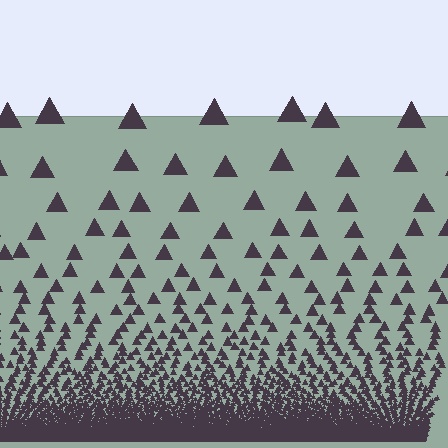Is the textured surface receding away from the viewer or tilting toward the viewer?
The surface appears to tilt toward the viewer. Texture elements get larger and sparser toward the top.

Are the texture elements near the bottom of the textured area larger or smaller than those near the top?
Smaller. The gradient is inverted — elements near the bottom are smaller and denser.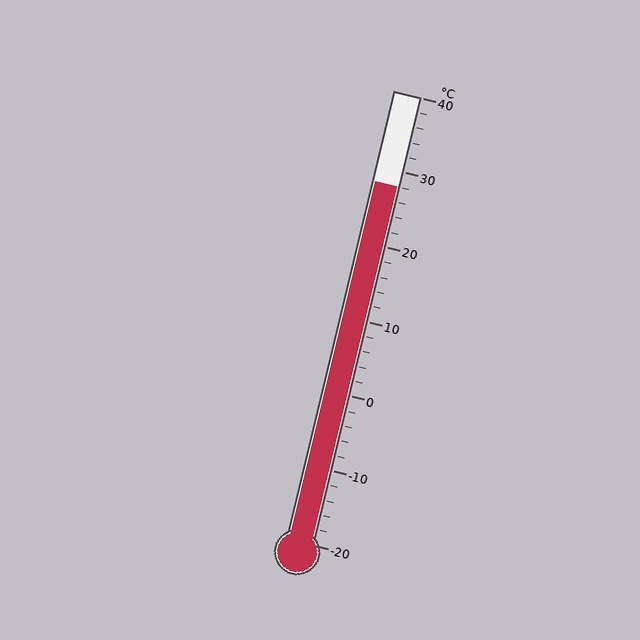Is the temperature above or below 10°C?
The temperature is above 10°C.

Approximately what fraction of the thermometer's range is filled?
The thermometer is filled to approximately 80% of its range.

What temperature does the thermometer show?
The thermometer shows approximately 28°C.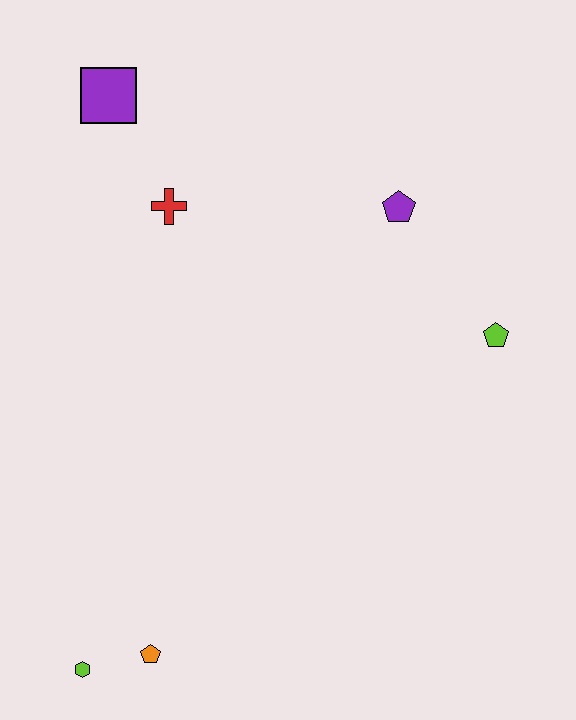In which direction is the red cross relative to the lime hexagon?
The red cross is above the lime hexagon.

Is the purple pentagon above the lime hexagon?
Yes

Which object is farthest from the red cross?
The lime hexagon is farthest from the red cross.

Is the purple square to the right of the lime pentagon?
No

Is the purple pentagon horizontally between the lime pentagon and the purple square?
Yes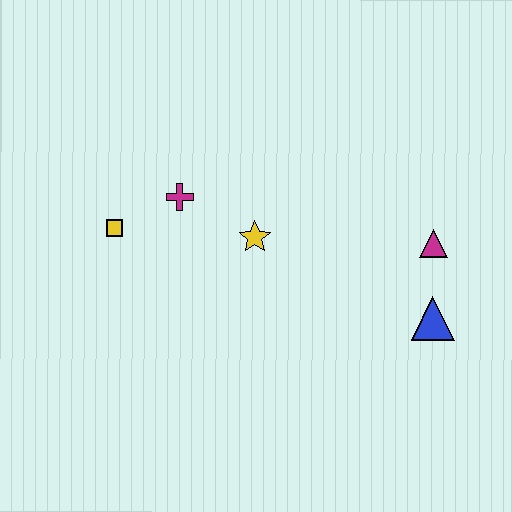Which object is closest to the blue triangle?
The magenta triangle is closest to the blue triangle.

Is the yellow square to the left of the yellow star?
Yes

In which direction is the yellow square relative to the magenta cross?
The yellow square is to the left of the magenta cross.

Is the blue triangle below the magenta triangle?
Yes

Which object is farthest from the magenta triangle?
The yellow square is farthest from the magenta triangle.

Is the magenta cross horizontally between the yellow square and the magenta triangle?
Yes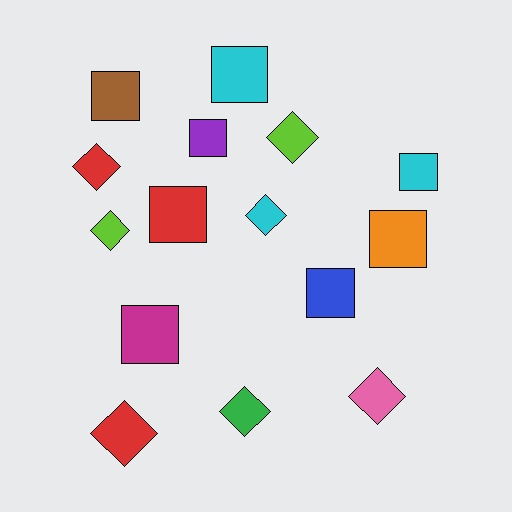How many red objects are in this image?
There are 3 red objects.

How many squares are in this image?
There are 8 squares.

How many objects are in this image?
There are 15 objects.